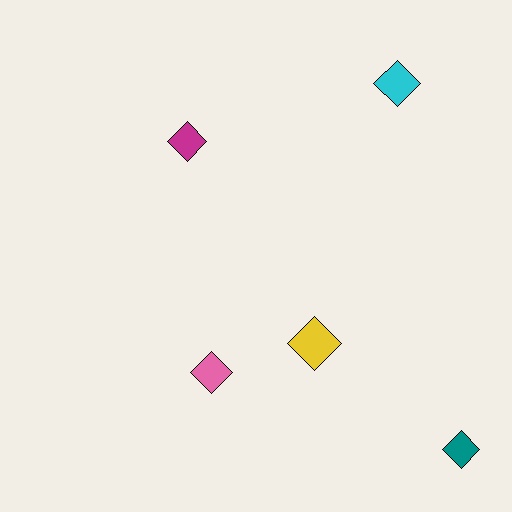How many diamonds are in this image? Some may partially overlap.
There are 5 diamonds.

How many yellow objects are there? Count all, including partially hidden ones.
There is 1 yellow object.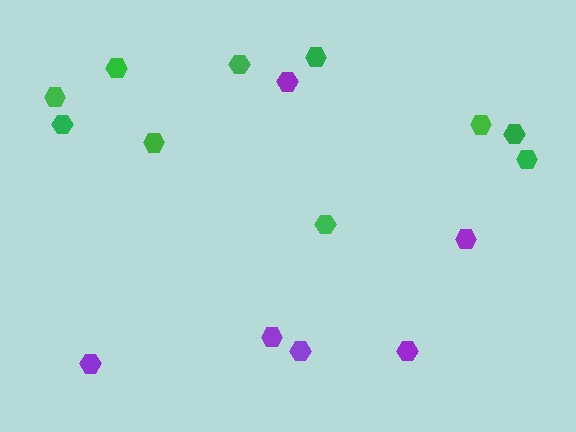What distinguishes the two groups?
There are 2 groups: one group of green hexagons (10) and one group of purple hexagons (6).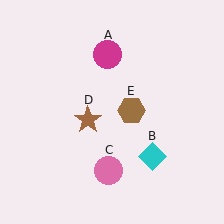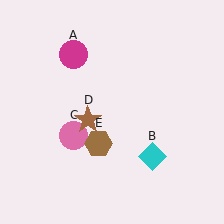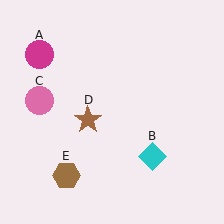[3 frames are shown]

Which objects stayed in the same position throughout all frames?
Cyan diamond (object B) and brown star (object D) remained stationary.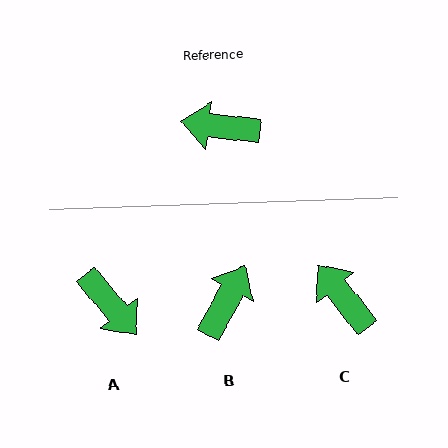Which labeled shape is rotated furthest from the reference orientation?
A, about 136 degrees away.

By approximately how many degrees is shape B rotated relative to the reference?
Approximately 112 degrees clockwise.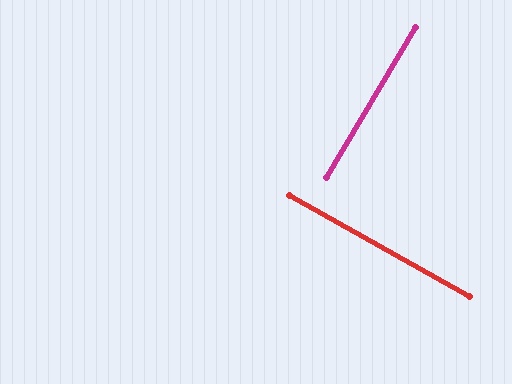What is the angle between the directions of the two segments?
Approximately 88 degrees.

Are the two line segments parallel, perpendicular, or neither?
Perpendicular — they meet at approximately 88°.